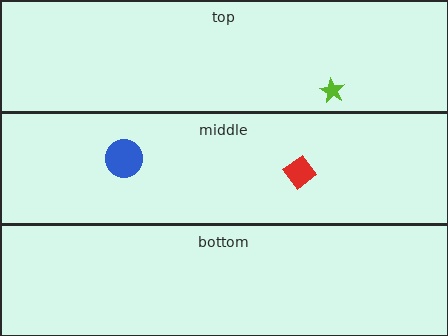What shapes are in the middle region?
The blue circle, the red diamond.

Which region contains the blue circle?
The middle region.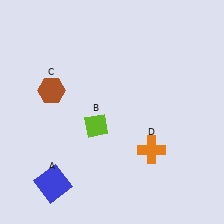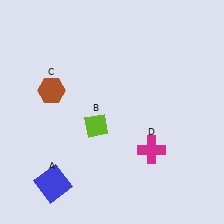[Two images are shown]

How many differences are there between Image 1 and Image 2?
There is 1 difference between the two images.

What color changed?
The cross (D) changed from orange in Image 1 to magenta in Image 2.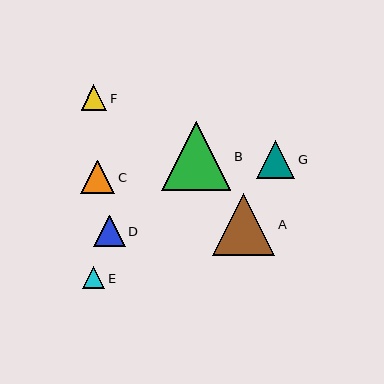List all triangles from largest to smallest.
From largest to smallest: B, A, G, C, D, F, E.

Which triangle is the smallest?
Triangle E is the smallest with a size of approximately 22 pixels.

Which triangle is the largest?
Triangle B is the largest with a size of approximately 69 pixels.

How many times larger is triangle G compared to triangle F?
Triangle G is approximately 1.5 times the size of triangle F.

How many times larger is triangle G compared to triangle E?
Triangle G is approximately 1.7 times the size of triangle E.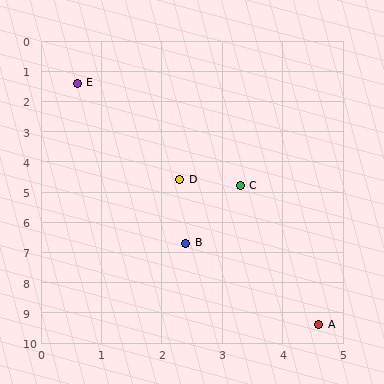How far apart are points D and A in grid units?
Points D and A are about 5.3 grid units apart.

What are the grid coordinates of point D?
Point D is at approximately (2.3, 4.6).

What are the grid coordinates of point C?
Point C is at approximately (3.3, 4.8).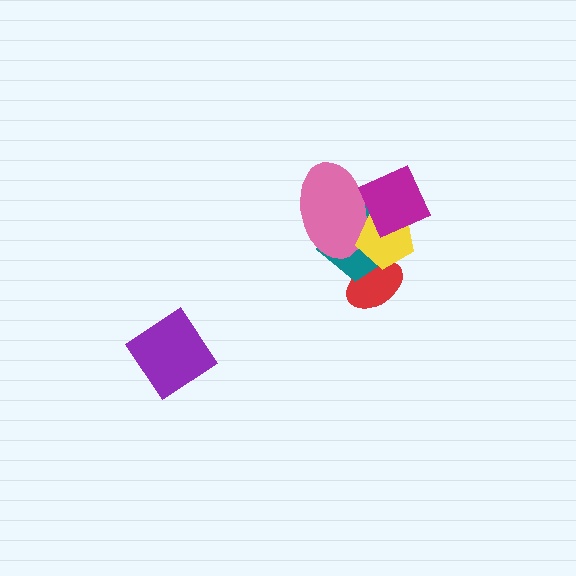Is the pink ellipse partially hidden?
Yes, it is partially covered by another shape.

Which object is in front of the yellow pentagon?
The magenta diamond is in front of the yellow pentagon.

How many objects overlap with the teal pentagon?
4 objects overlap with the teal pentagon.